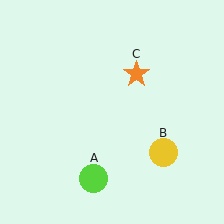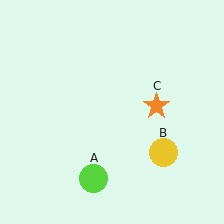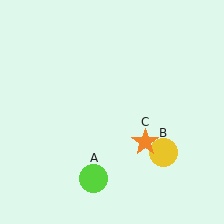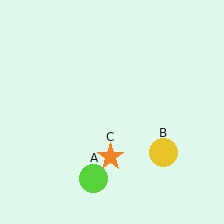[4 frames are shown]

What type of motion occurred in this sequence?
The orange star (object C) rotated clockwise around the center of the scene.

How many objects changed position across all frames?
1 object changed position: orange star (object C).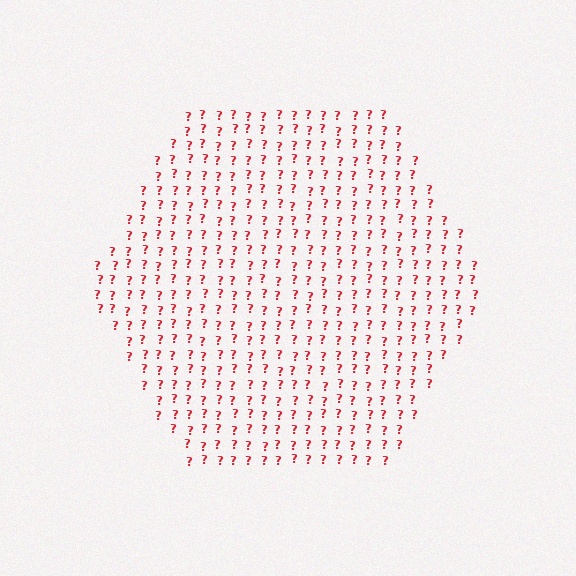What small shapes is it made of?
It is made of small question marks.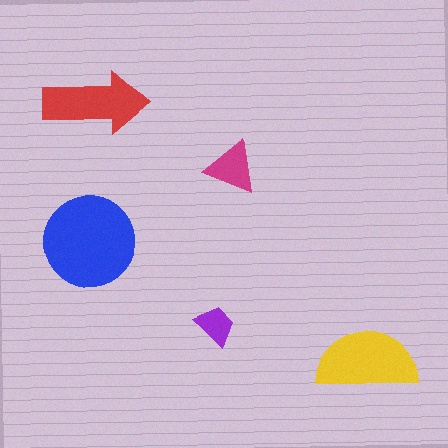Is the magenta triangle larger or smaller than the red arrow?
Smaller.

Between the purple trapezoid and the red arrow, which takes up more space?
The red arrow.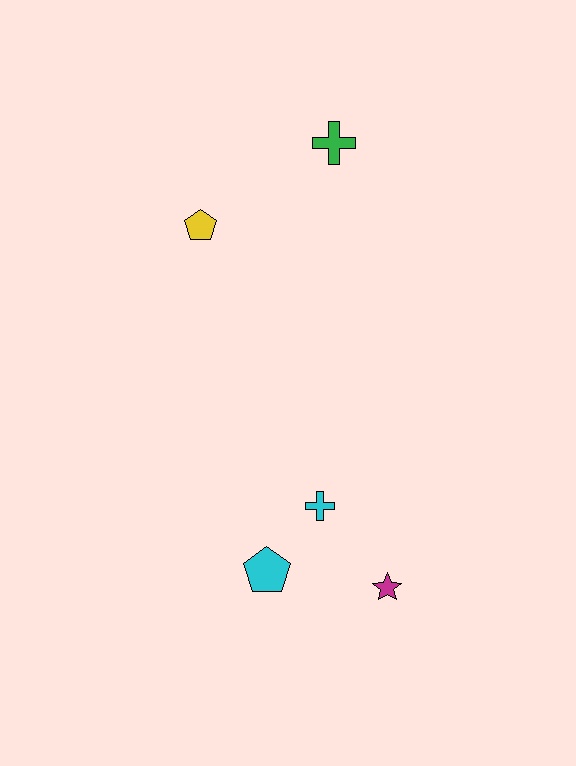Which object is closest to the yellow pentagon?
The green cross is closest to the yellow pentagon.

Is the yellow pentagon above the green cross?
No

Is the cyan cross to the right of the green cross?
No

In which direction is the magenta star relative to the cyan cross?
The magenta star is below the cyan cross.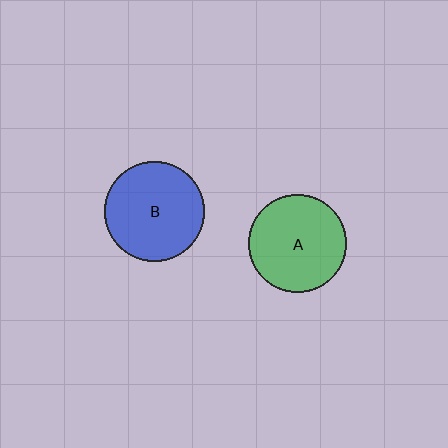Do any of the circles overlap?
No, none of the circles overlap.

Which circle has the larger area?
Circle B (blue).